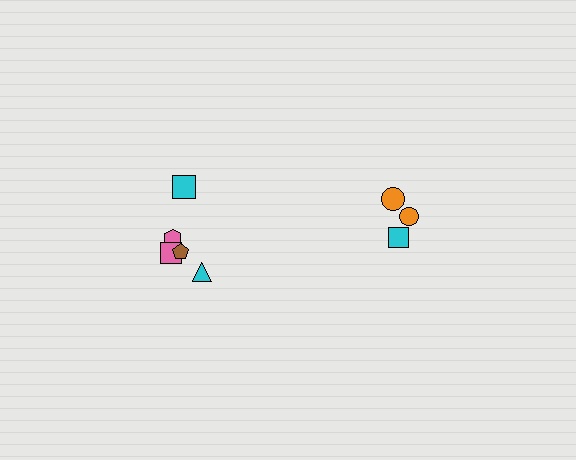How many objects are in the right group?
There are 3 objects.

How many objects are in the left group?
There are 5 objects.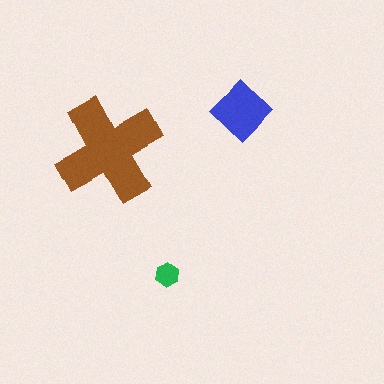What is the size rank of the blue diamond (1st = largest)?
2nd.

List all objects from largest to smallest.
The brown cross, the blue diamond, the green hexagon.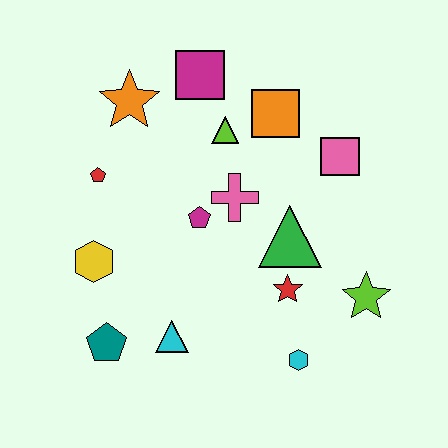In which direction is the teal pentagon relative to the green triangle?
The teal pentagon is to the left of the green triangle.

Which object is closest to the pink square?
The orange square is closest to the pink square.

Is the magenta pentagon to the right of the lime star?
No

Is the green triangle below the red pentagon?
Yes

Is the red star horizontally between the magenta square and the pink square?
Yes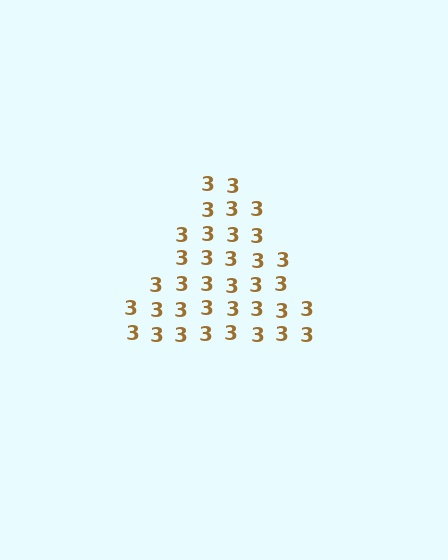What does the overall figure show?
The overall figure shows a triangle.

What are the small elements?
The small elements are digit 3's.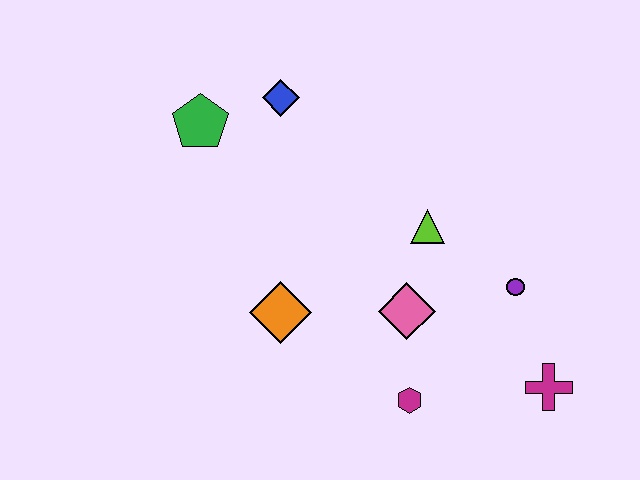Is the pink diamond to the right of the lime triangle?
No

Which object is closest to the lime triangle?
The pink diamond is closest to the lime triangle.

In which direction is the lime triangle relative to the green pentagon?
The lime triangle is to the right of the green pentagon.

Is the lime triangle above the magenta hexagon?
Yes